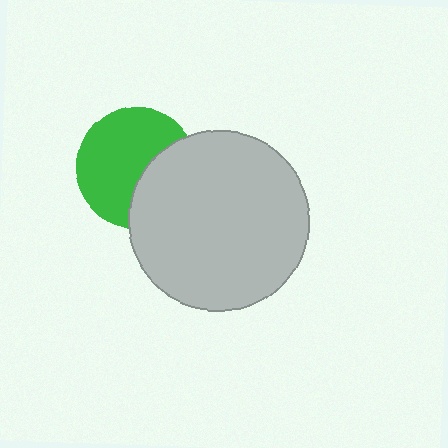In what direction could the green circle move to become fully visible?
The green circle could move left. That would shift it out from behind the light gray circle entirely.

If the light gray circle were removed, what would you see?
You would see the complete green circle.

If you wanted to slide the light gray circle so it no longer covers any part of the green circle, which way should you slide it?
Slide it right — that is the most direct way to separate the two shapes.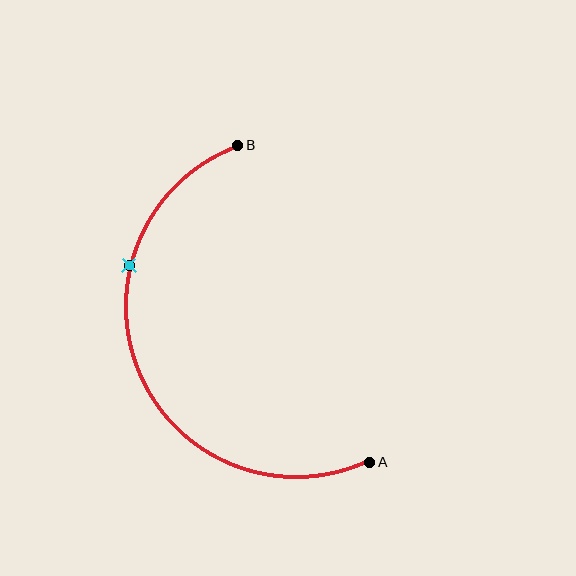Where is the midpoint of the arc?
The arc midpoint is the point on the curve farthest from the straight line joining A and B. It sits to the left of that line.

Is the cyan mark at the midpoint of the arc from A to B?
No. The cyan mark lies on the arc but is closer to endpoint B. The arc midpoint would be at the point on the curve equidistant along the arc from both A and B.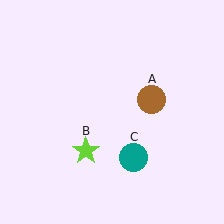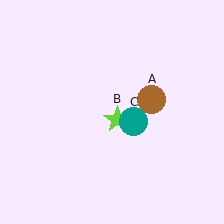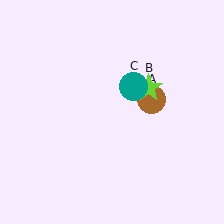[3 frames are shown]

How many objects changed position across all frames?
2 objects changed position: lime star (object B), teal circle (object C).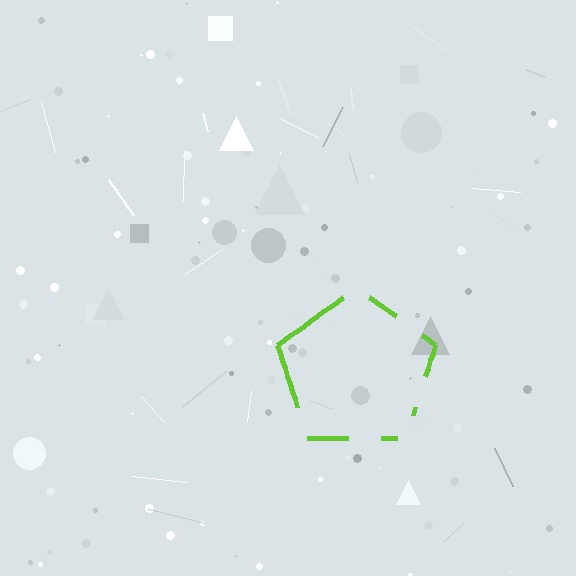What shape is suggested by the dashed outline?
The dashed outline suggests a pentagon.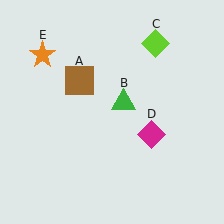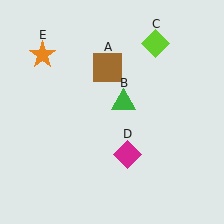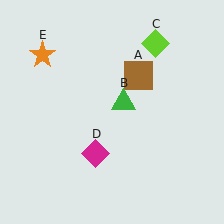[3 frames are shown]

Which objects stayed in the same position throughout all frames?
Green triangle (object B) and lime diamond (object C) and orange star (object E) remained stationary.